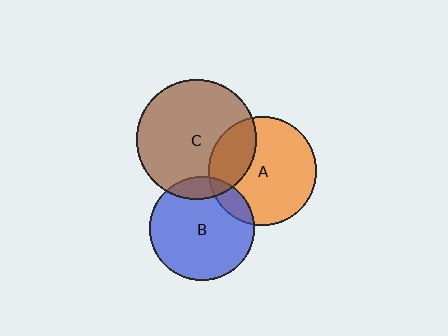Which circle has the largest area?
Circle C (brown).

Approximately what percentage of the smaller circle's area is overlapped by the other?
Approximately 25%.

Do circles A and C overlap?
Yes.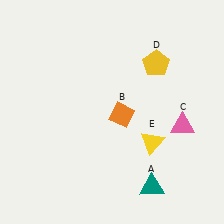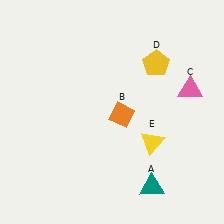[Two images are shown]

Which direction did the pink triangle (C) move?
The pink triangle (C) moved up.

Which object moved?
The pink triangle (C) moved up.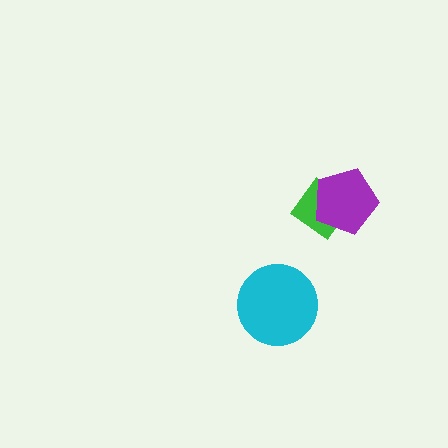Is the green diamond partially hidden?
Yes, it is partially covered by another shape.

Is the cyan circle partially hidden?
No, no other shape covers it.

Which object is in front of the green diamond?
The purple pentagon is in front of the green diamond.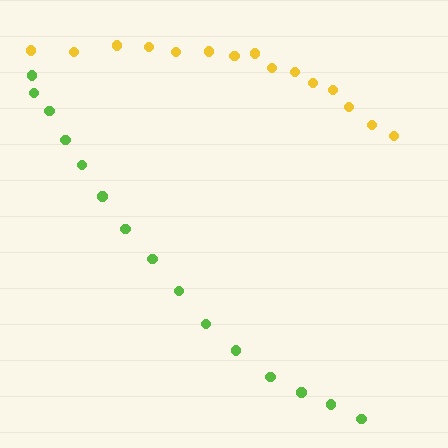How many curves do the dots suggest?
There are 2 distinct paths.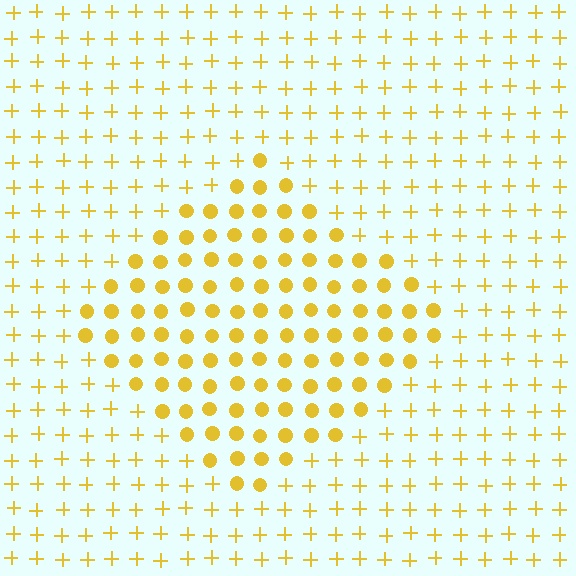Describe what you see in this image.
The image is filled with small yellow elements arranged in a uniform grid. A diamond-shaped region contains circles, while the surrounding area contains plus signs. The boundary is defined purely by the change in element shape.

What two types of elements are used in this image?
The image uses circles inside the diamond region and plus signs outside it.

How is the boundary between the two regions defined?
The boundary is defined by a change in element shape: circles inside vs. plus signs outside. All elements share the same color and spacing.